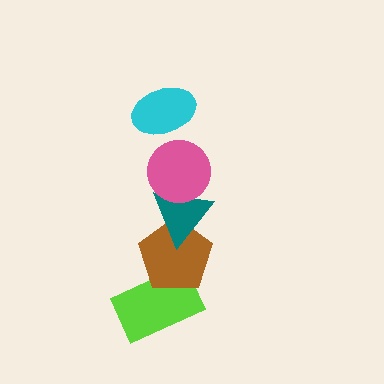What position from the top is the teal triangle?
The teal triangle is 3rd from the top.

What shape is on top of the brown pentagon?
The teal triangle is on top of the brown pentagon.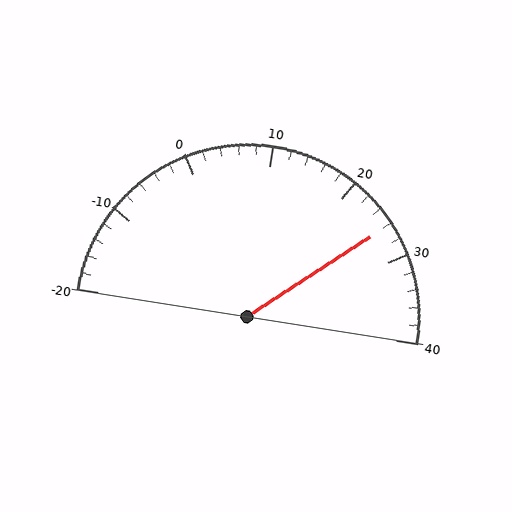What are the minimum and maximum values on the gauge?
The gauge ranges from -20 to 40.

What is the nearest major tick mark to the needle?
The nearest major tick mark is 30.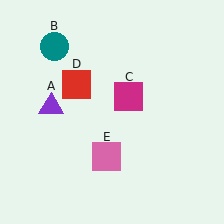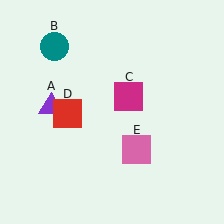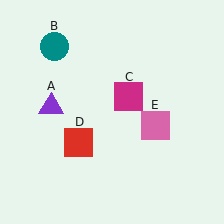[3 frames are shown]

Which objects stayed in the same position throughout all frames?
Purple triangle (object A) and teal circle (object B) and magenta square (object C) remained stationary.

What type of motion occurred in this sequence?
The red square (object D), pink square (object E) rotated counterclockwise around the center of the scene.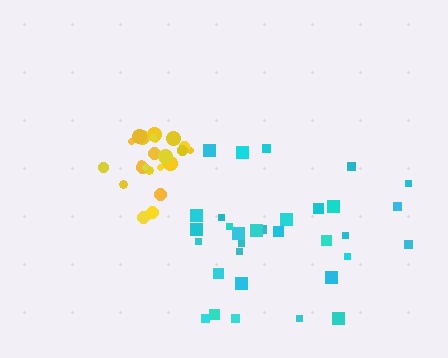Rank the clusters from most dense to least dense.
yellow, cyan.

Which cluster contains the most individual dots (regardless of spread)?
Cyan (33).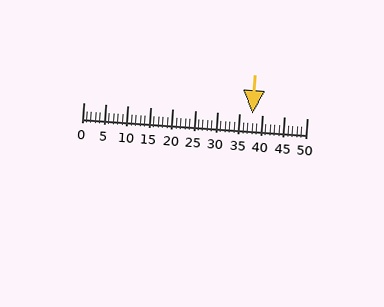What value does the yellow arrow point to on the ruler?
The yellow arrow points to approximately 38.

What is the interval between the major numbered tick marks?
The major tick marks are spaced 5 units apart.